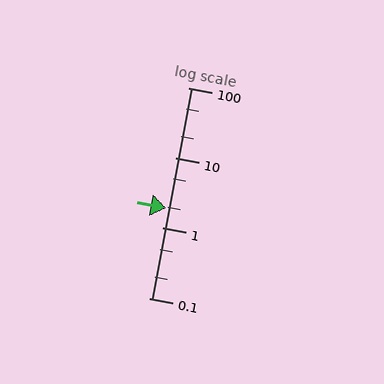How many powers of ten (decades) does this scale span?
The scale spans 3 decades, from 0.1 to 100.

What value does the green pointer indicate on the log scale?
The pointer indicates approximately 1.9.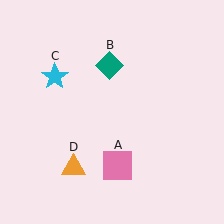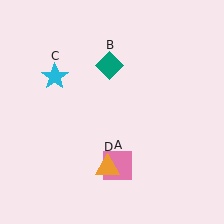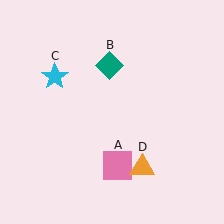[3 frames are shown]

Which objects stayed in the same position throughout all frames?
Pink square (object A) and teal diamond (object B) and cyan star (object C) remained stationary.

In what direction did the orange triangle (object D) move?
The orange triangle (object D) moved right.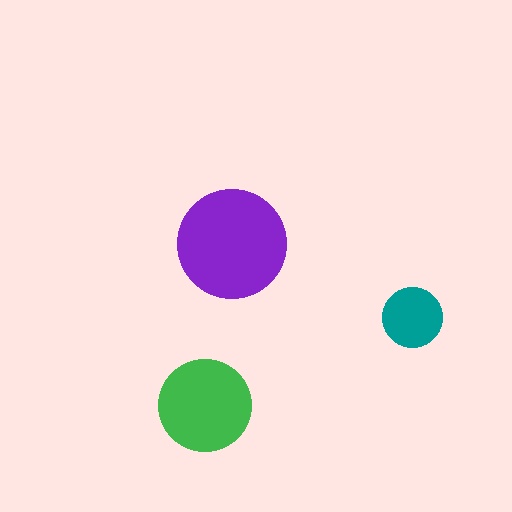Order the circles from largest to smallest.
the purple one, the green one, the teal one.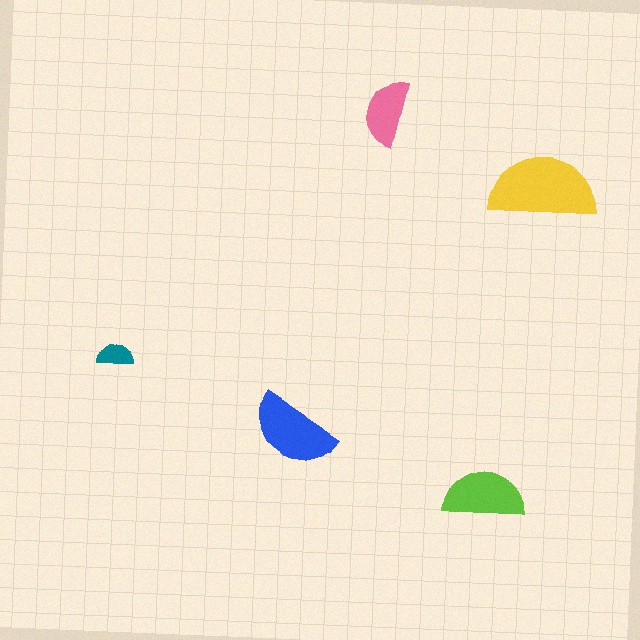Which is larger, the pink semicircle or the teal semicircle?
The pink one.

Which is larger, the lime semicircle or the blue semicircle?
The blue one.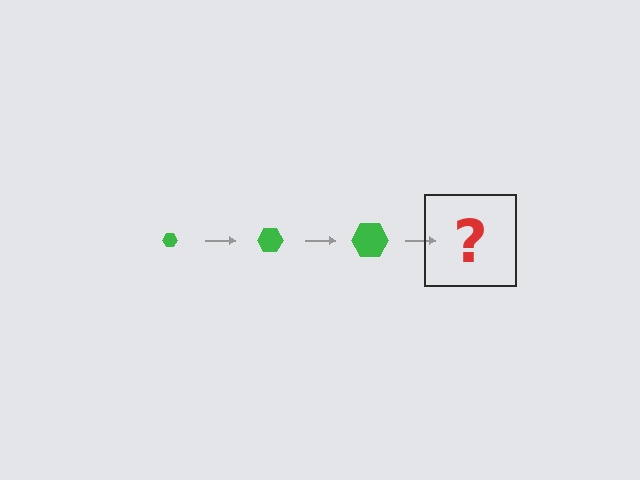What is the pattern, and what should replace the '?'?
The pattern is that the hexagon gets progressively larger each step. The '?' should be a green hexagon, larger than the previous one.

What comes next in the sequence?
The next element should be a green hexagon, larger than the previous one.